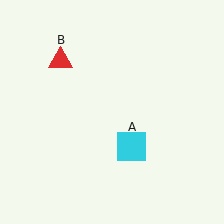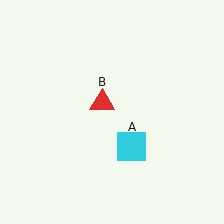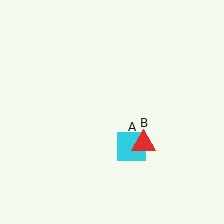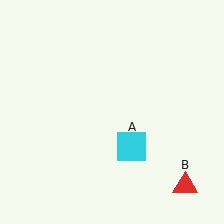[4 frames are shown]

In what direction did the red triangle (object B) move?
The red triangle (object B) moved down and to the right.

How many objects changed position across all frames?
1 object changed position: red triangle (object B).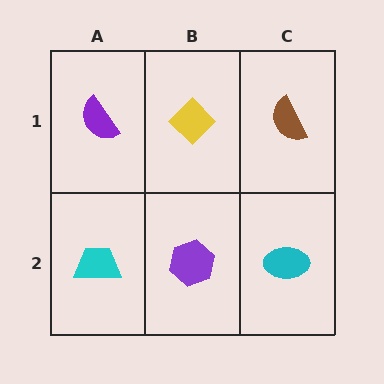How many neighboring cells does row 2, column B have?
3.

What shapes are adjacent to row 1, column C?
A cyan ellipse (row 2, column C), a yellow diamond (row 1, column B).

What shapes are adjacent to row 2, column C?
A brown semicircle (row 1, column C), a purple hexagon (row 2, column B).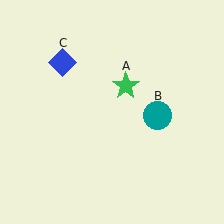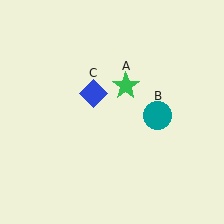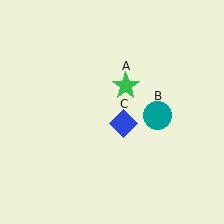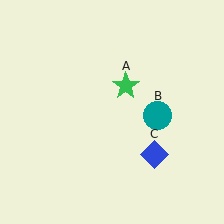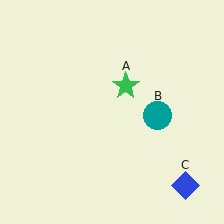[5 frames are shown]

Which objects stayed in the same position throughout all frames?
Green star (object A) and teal circle (object B) remained stationary.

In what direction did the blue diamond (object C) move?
The blue diamond (object C) moved down and to the right.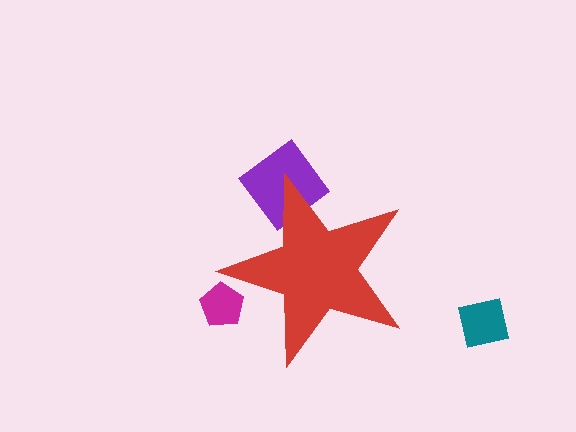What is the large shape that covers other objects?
A red star.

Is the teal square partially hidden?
No, the teal square is fully visible.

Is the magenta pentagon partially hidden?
Yes, the magenta pentagon is partially hidden behind the red star.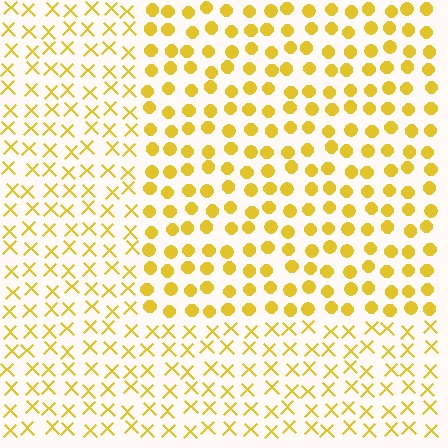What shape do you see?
I see a rectangle.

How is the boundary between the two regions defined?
The boundary is defined by a change in element shape: circles inside vs. X marks outside. All elements share the same color and spacing.